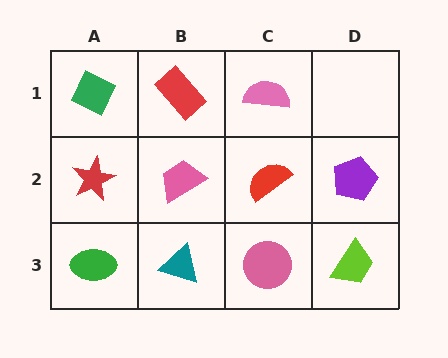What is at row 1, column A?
A green diamond.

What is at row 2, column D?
A purple pentagon.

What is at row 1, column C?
A pink semicircle.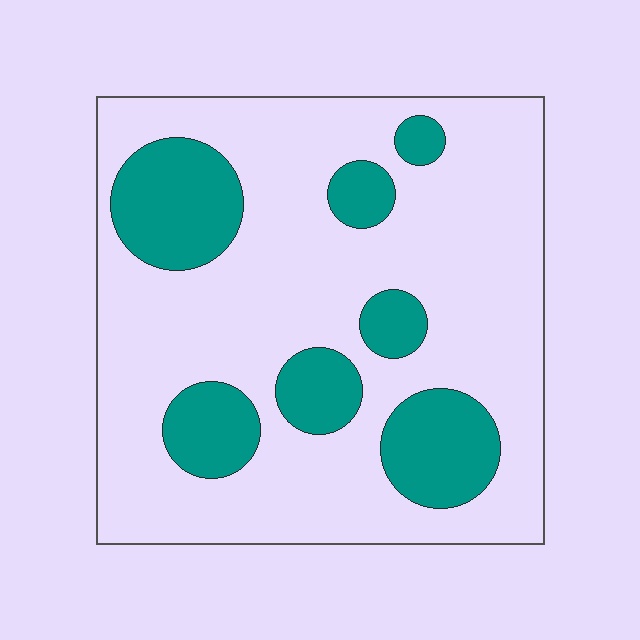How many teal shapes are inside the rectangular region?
7.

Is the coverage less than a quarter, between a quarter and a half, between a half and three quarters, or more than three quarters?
Less than a quarter.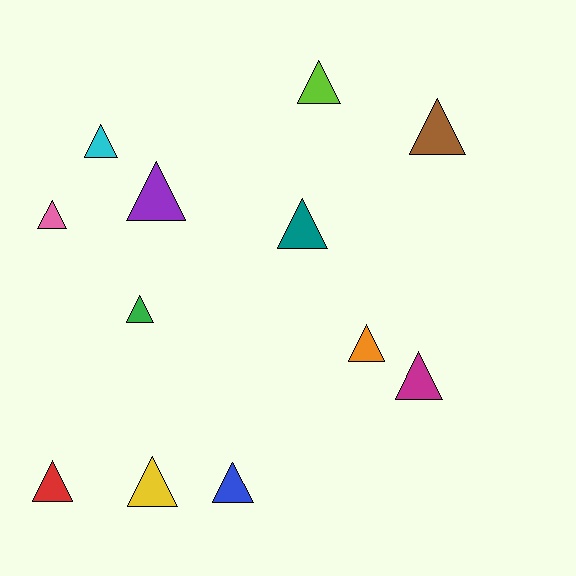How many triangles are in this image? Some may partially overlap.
There are 12 triangles.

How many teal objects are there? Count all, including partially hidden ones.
There is 1 teal object.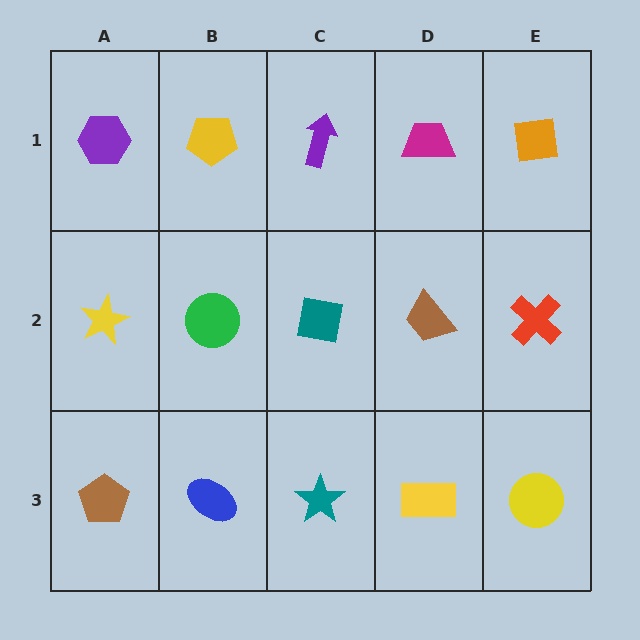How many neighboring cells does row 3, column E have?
2.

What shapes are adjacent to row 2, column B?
A yellow pentagon (row 1, column B), a blue ellipse (row 3, column B), a yellow star (row 2, column A), a teal square (row 2, column C).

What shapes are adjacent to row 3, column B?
A green circle (row 2, column B), a brown pentagon (row 3, column A), a teal star (row 3, column C).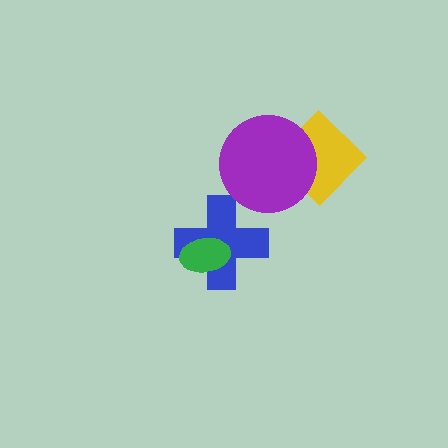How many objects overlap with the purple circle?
1 object overlaps with the purple circle.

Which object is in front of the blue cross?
The green ellipse is in front of the blue cross.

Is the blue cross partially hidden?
Yes, it is partially covered by another shape.